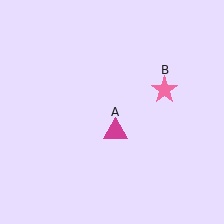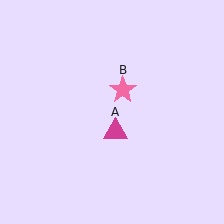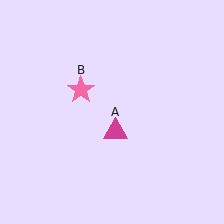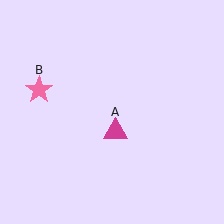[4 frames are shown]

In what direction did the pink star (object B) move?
The pink star (object B) moved left.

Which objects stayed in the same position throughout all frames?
Magenta triangle (object A) remained stationary.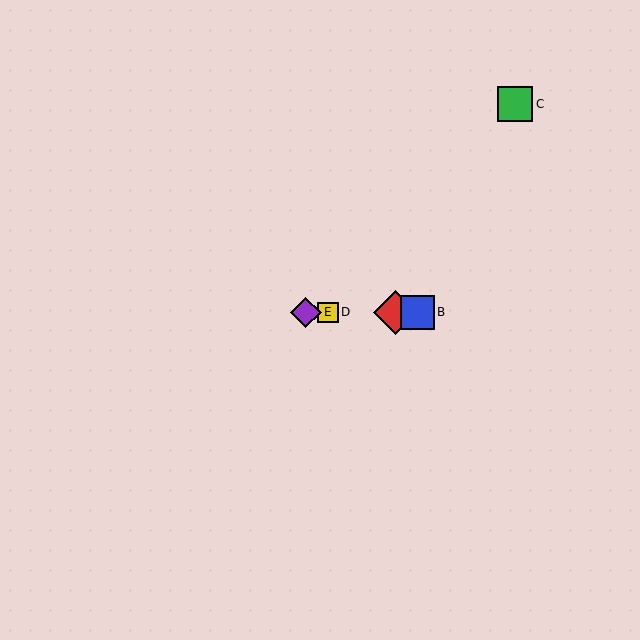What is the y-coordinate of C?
Object C is at y≈104.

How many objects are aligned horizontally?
4 objects (A, B, D, E) are aligned horizontally.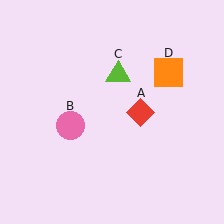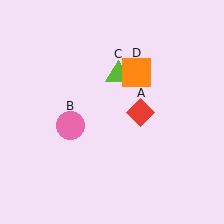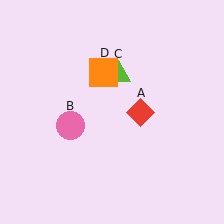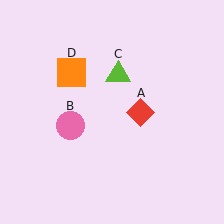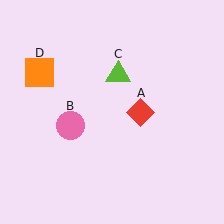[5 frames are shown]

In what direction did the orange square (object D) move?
The orange square (object D) moved left.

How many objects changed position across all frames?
1 object changed position: orange square (object D).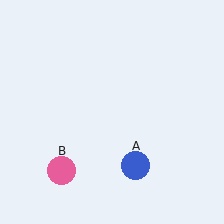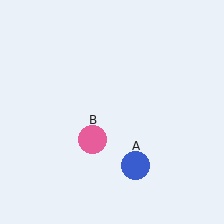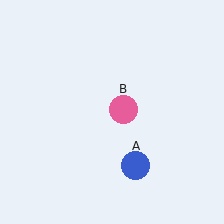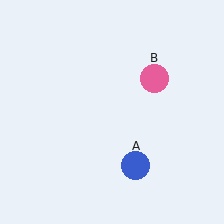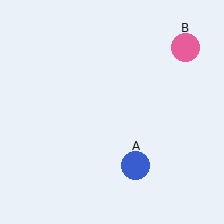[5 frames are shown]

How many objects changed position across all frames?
1 object changed position: pink circle (object B).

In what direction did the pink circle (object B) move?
The pink circle (object B) moved up and to the right.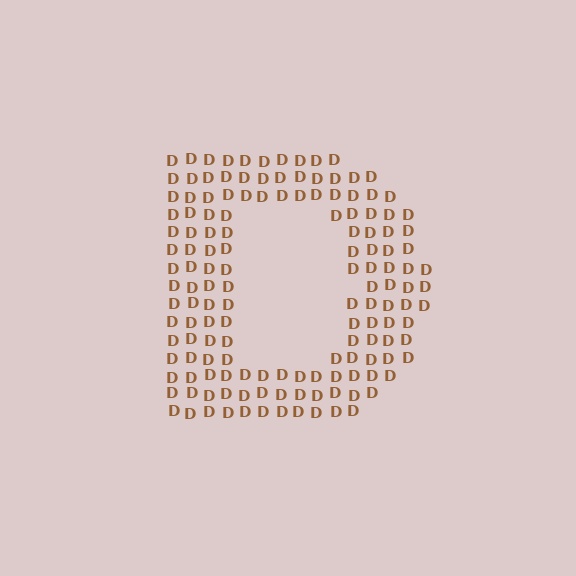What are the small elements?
The small elements are letter D's.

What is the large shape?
The large shape is the letter D.